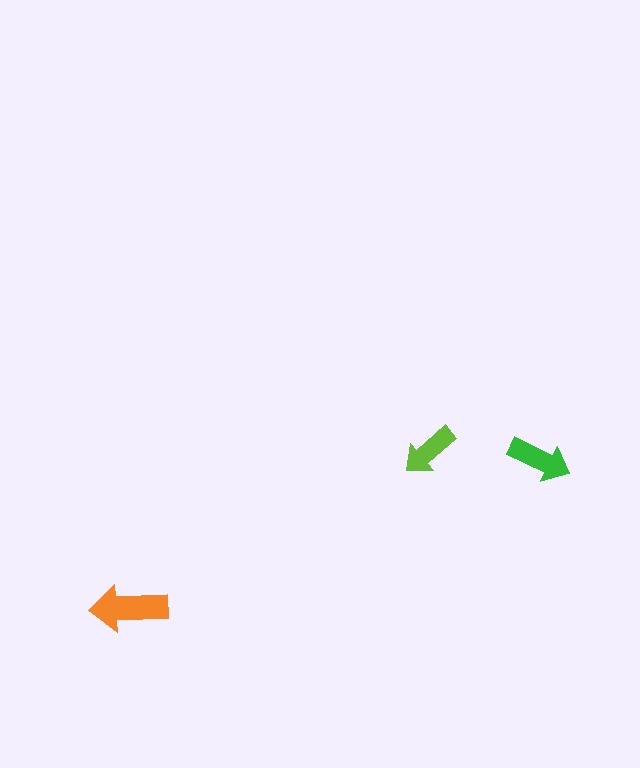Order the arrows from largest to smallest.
the orange one, the green one, the lime one.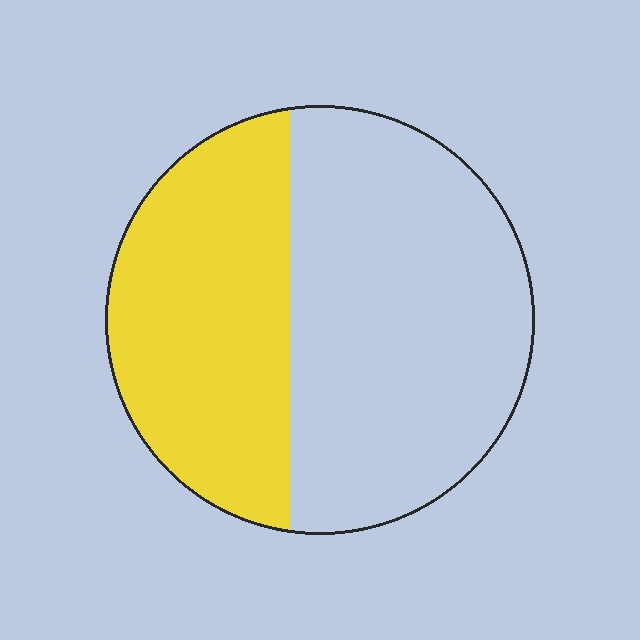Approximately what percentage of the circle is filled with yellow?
Approximately 40%.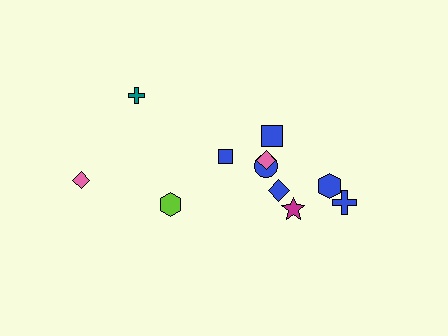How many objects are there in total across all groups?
There are 11 objects.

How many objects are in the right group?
There are 8 objects.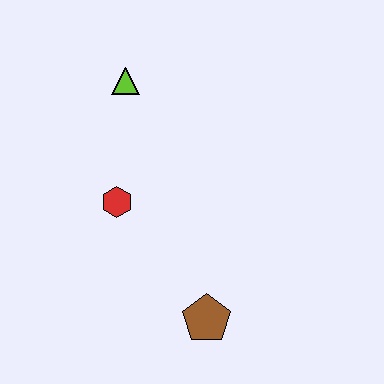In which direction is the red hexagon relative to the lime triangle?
The red hexagon is below the lime triangle.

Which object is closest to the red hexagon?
The lime triangle is closest to the red hexagon.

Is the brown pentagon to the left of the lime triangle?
No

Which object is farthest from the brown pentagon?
The lime triangle is farthest from the brown pentagon.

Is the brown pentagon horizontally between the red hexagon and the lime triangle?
No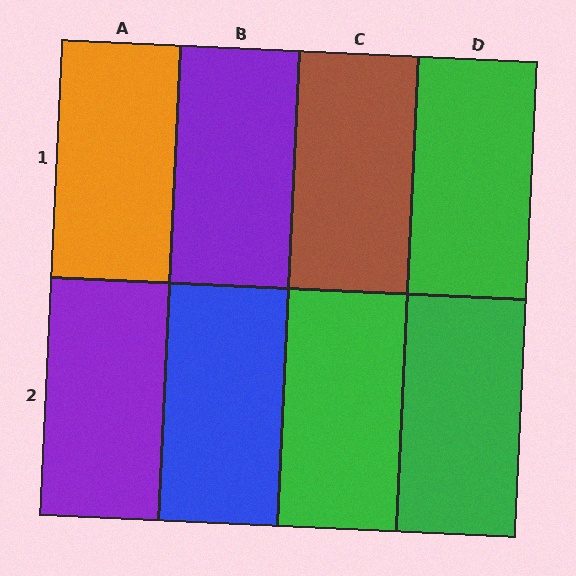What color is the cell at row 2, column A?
Purple.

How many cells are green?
3 cells are green.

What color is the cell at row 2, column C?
Green.